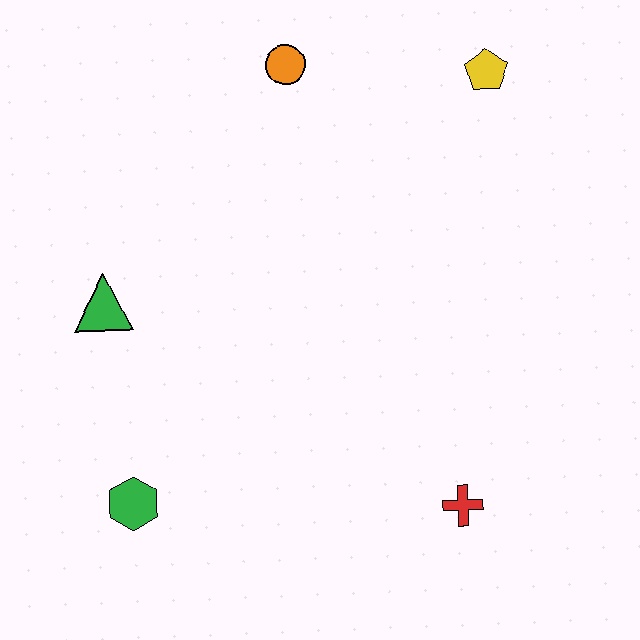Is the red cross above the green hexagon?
No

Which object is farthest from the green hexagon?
The yellow pentagon is farthest from the green hexagon.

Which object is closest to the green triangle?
The green hexagon is closest to the green triangle.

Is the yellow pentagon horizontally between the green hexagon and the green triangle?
No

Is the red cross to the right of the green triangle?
Yes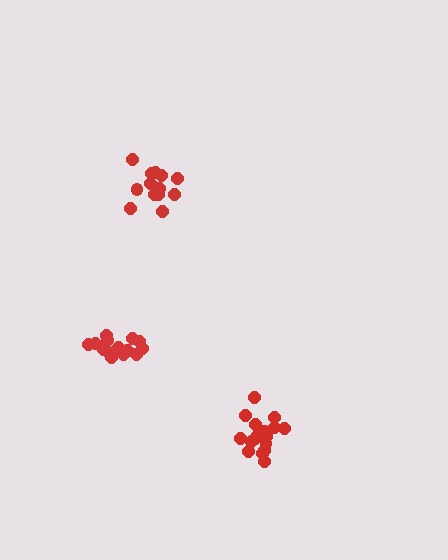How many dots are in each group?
Group 1: 14 dots, Group 2: 17 dots, Group 3: 15 dots (46 total).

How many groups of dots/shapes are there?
There are 3 groups.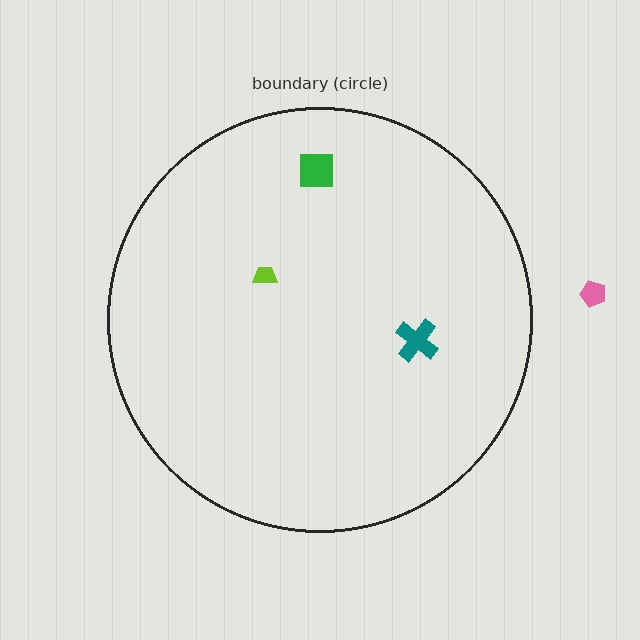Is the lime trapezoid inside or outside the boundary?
Inside.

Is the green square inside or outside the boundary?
Inside.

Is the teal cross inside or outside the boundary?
Inside.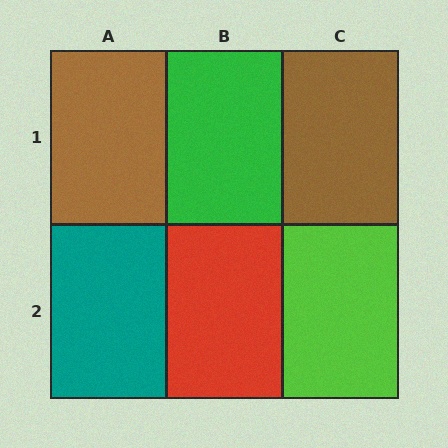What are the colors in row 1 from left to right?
Brown, green, brown.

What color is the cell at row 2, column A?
Teal.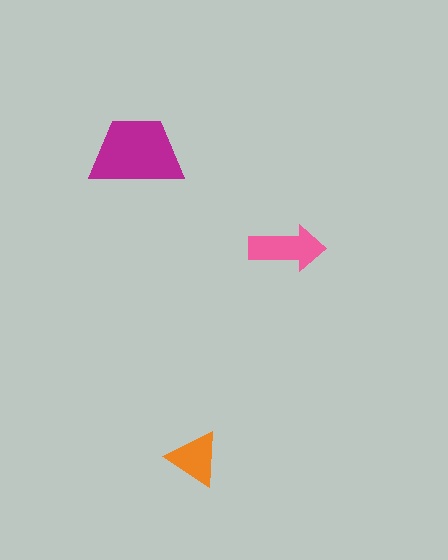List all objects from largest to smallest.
The magenta trapezoid, the pink arrow, the orange triangle.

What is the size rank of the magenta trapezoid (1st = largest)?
1st.